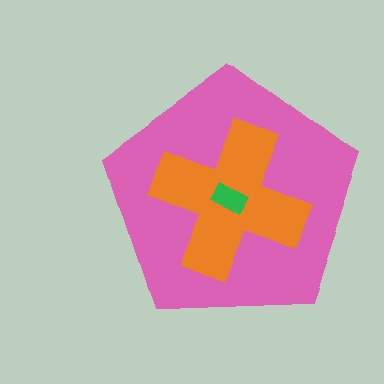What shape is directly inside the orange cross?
The green rectangle.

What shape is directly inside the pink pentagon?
The orange cross.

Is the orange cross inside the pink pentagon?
Yes.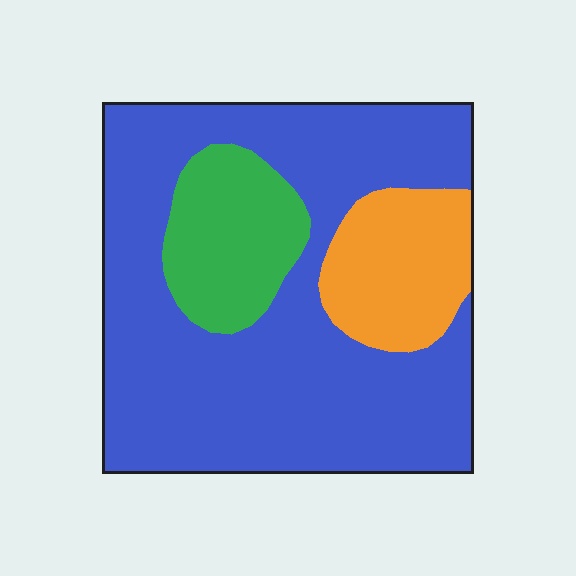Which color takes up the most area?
Blue, at roughly 70%.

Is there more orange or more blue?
Blue.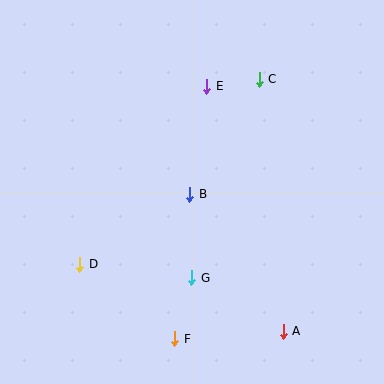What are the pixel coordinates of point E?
Point E is at (207, 86).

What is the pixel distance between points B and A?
The distance between B and A is 166 pixels.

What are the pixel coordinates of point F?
Point F is at (175, 339).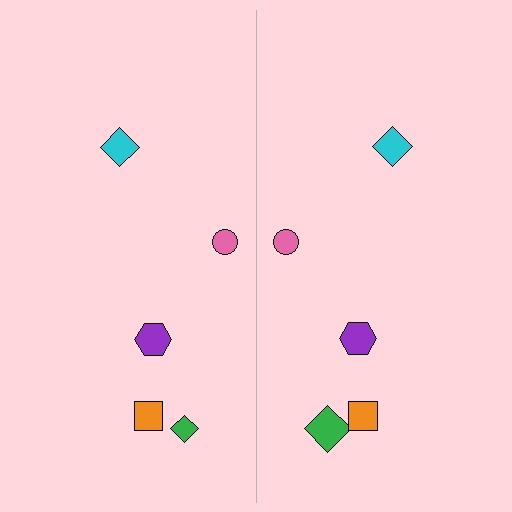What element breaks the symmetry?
The green diamond on the right side has a different size than its mirror counterpart.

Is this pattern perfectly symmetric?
No, the pattern is not perfectly symmetric. The green diamond on the right side has a different size than its mirror counterpart.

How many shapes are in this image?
There are 10 shapes in this image.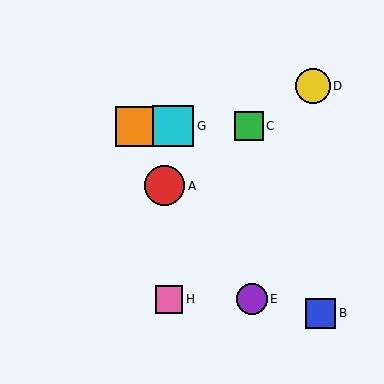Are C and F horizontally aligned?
Yes, both are at y≈126.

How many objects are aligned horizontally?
3 objects (C, F, G) are aligned horizontally.